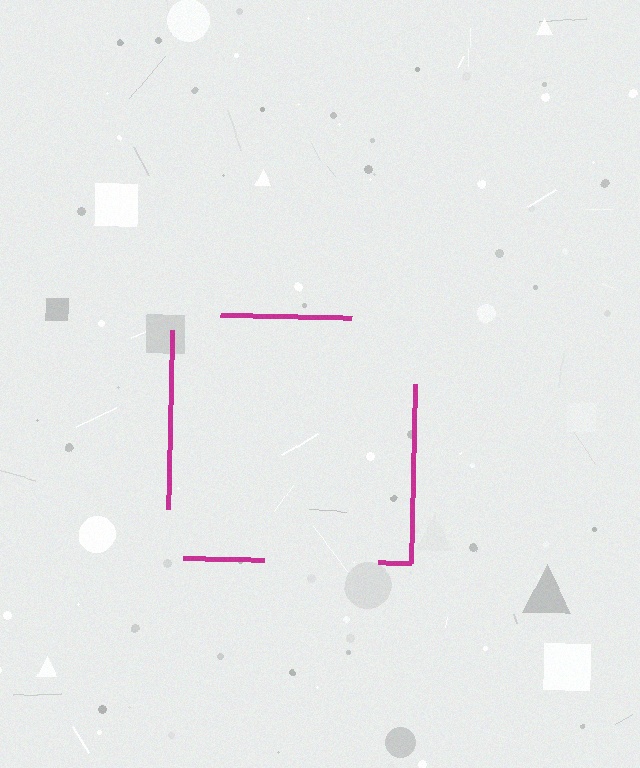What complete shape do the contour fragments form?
The contour fragments form a square.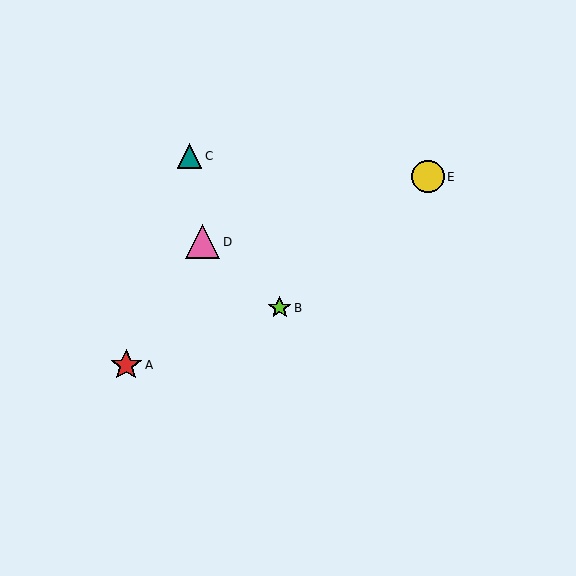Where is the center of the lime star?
The center of the lime star is at (280, 308).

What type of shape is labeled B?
Shape B is a lime star.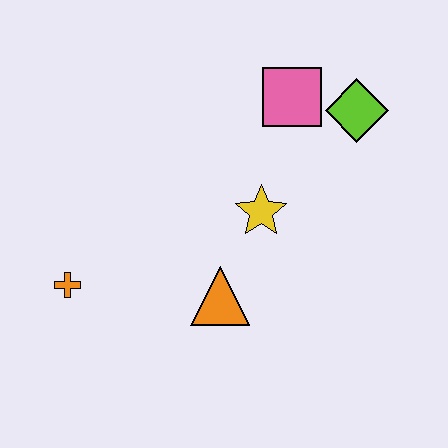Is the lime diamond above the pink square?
No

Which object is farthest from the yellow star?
The orange cross is farthest from the yellow star.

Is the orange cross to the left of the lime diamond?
Yes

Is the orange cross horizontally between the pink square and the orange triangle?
No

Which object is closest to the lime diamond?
The pink square is closest to the lime diamond.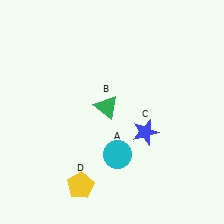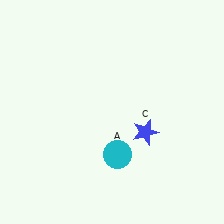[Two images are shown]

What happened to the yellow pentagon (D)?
The yellow pentagon (D) was removed in Image 2. It was in the bottom-left area of Image 1.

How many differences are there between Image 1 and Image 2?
There are 2 differences between the two images.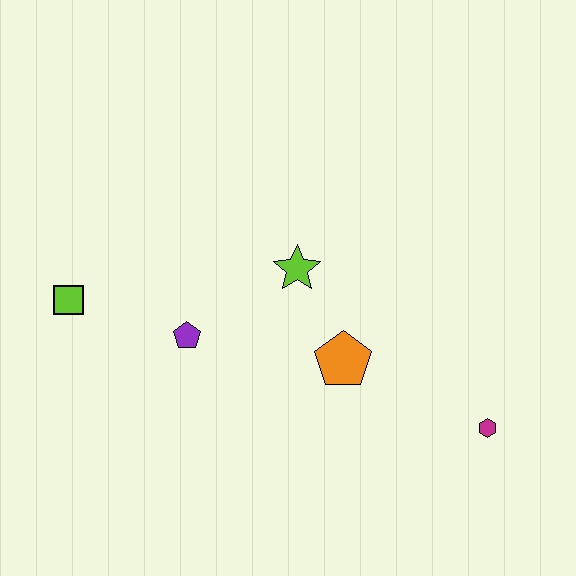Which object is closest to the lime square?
The purple pentagon is closest to the lime square.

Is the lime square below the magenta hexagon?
No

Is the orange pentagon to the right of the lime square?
Yes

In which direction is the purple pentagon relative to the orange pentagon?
The purple pentagon is to the left of the orange pentagon.